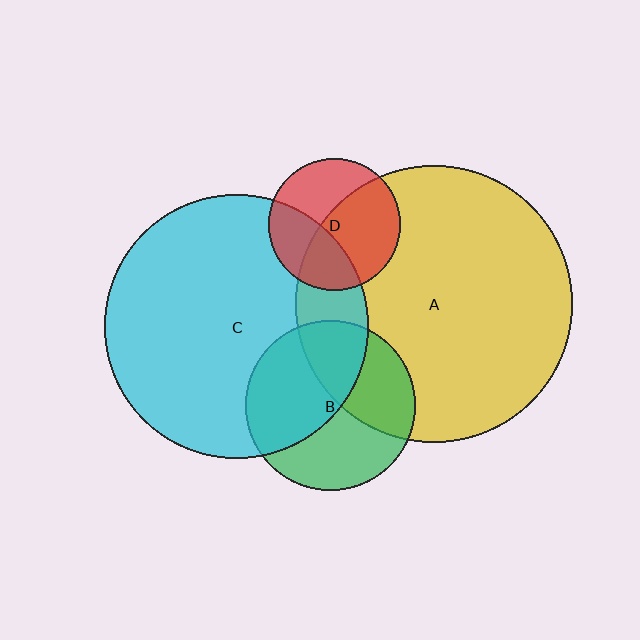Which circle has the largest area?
Circle A (yellow).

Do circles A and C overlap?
Yes.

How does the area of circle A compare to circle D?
Approximately 4.4 times.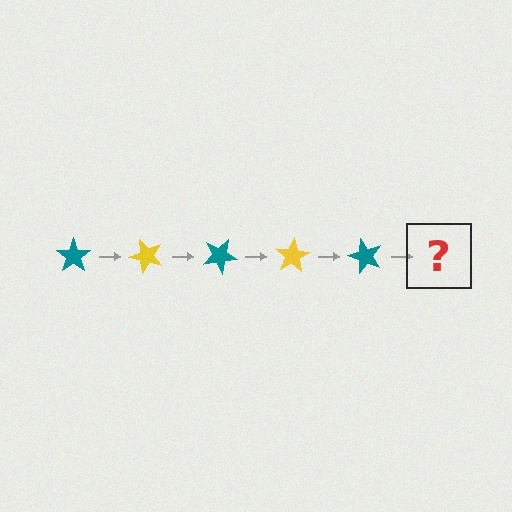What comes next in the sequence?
The next element should be a yellow star, rotated 250 degrees from the start.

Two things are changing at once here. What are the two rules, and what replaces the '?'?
The two rules are that it rotates 50 degrees each step and the color cycles through teal and yellow. The '?' should be a yellow star, rotated 250 degrees from the start.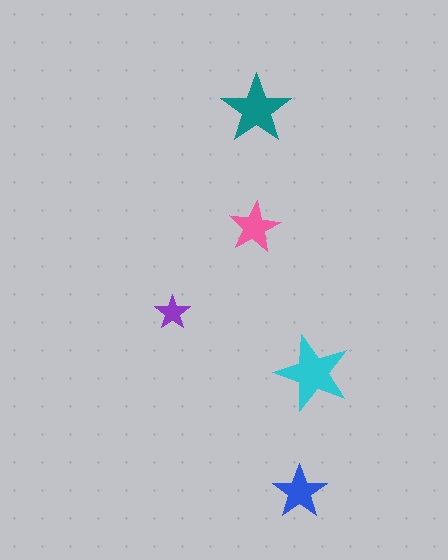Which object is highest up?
The teal star is topmost.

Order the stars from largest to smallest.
the cyan one, the teal one, the blue one, the pink one, the purple one.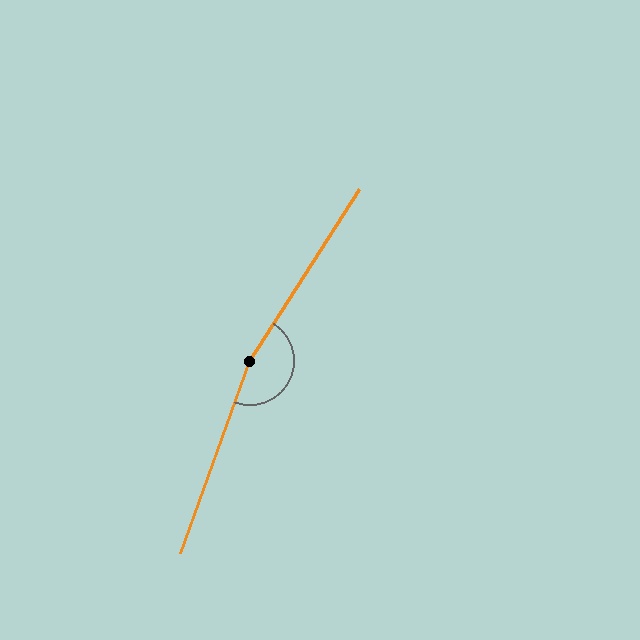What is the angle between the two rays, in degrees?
Approximately 167 degrees.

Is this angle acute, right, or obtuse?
It is obtuse.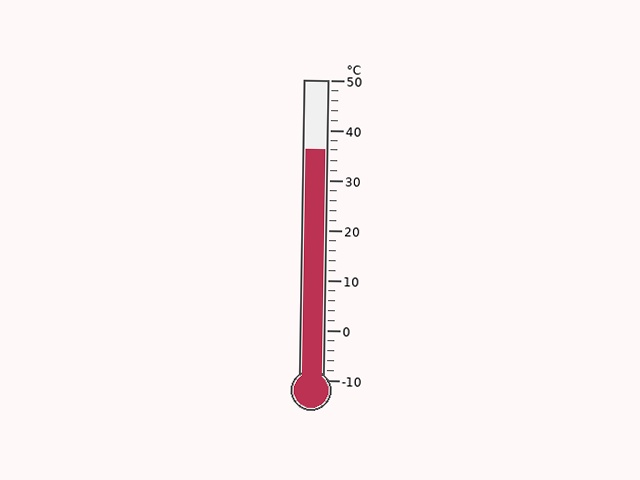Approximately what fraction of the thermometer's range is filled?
The thermometer is filled to approximately 75% of its range.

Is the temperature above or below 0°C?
The temperature is above 0°C.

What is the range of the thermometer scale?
The thermometer scale ranges from -10°C to 50°C.